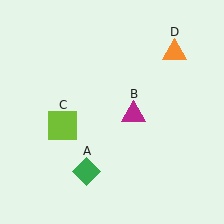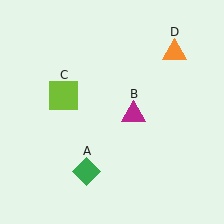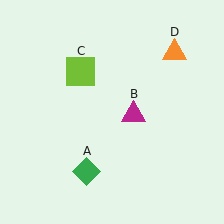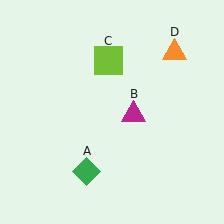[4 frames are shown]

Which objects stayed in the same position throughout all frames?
Green diamond (object A) and magenta triangle (object B) and orange triangle (object D) remained stationary.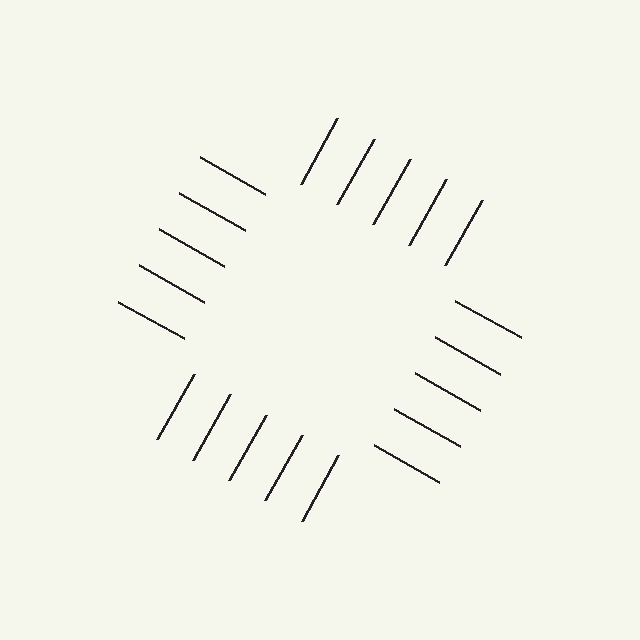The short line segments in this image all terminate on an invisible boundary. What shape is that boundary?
An illusory square — the line segments terminate on its edges but no continuous stroke is drawn.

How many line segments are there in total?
20 — 5 along each of the 4 edges.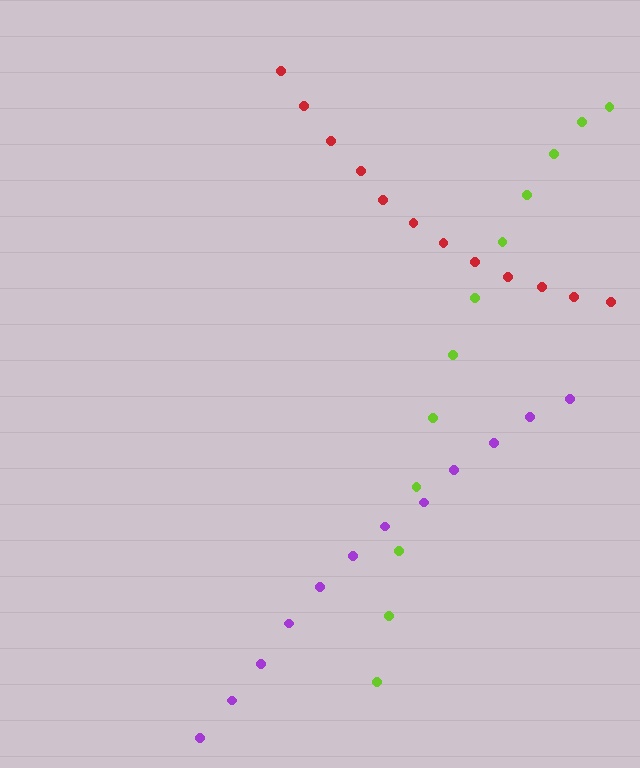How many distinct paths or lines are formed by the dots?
There are 3 distinct paths.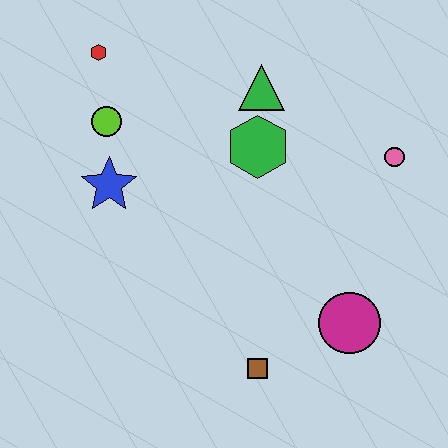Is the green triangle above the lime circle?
Yes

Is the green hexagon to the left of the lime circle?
No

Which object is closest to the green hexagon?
The green triangle is closest to the green hexagon.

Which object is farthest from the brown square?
The red hexagon is farthest from the brown square.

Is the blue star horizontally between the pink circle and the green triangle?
No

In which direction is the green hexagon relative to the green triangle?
The green hexagon is below the green triangle.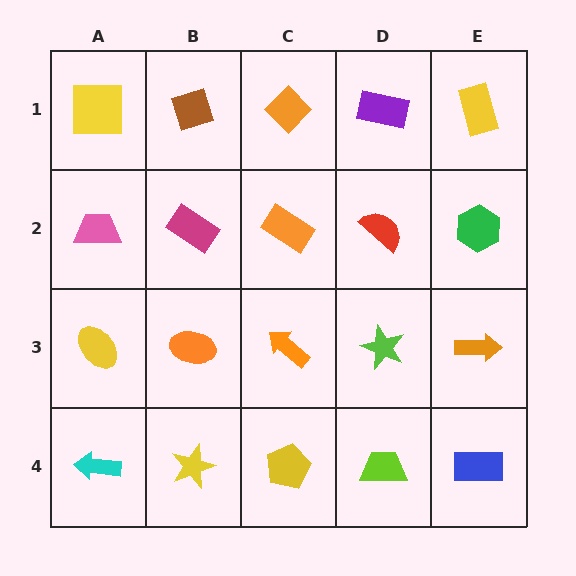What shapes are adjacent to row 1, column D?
A red semicircle (row 2, column D), an orange diamond (row 1, column C), a yellow rectangle (row 1, column E).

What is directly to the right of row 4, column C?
A lime trapezoid.